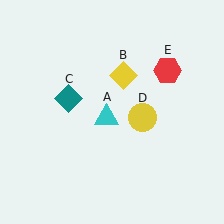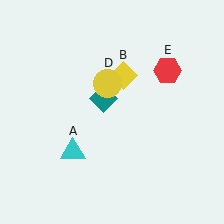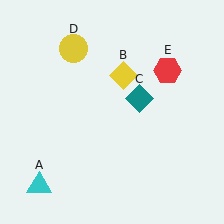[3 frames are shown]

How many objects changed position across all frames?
3 objects changed position: cyan triangle (object A), teal diamond (object C), yellow circle (object D).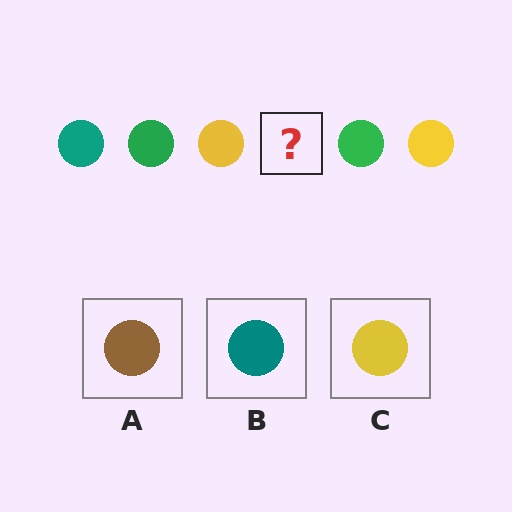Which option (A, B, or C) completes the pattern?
B.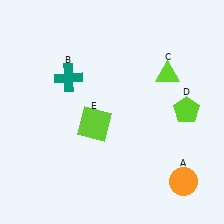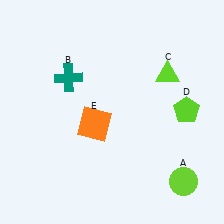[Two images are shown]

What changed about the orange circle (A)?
In Image 1, A is orange. In Image 2, it changed to lime.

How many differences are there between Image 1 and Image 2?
There are 2 differences between the two images.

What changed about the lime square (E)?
In Image 1, E is lime. In Image 2, it changed to orange.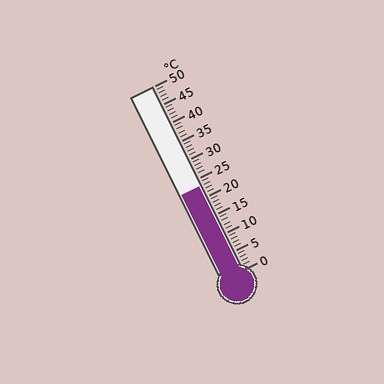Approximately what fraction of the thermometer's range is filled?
The thermometer is filled to approximately 45% of its range.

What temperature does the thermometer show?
The thermometer shows approximately 23°C.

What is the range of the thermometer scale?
The thermometer scale ranges from 0°C to 50°C.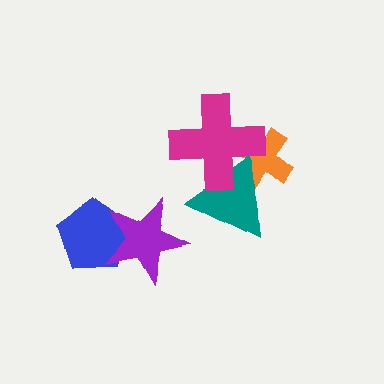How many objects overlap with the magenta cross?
2 objects overlap with the magenta cross.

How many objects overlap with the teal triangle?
2 objects overlap with the teal triangle.